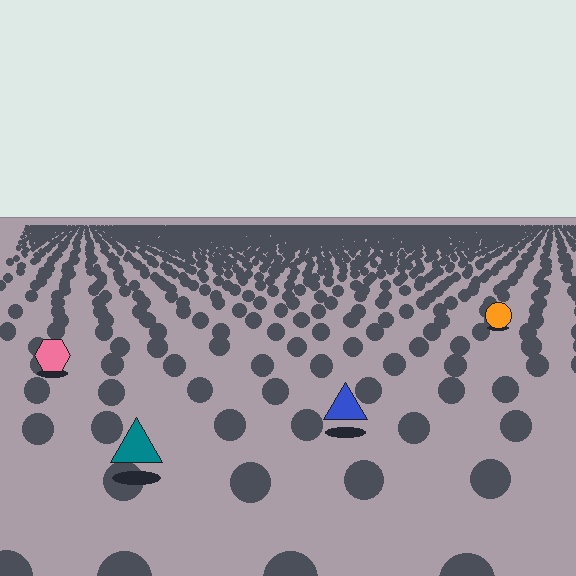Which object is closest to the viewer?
The teal triangle is closest. The texture marks near it are larger and more spread out.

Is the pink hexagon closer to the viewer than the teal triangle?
No. The teal triangle is closer — you can tell from the texture gradient: the ground texture is coarser near it.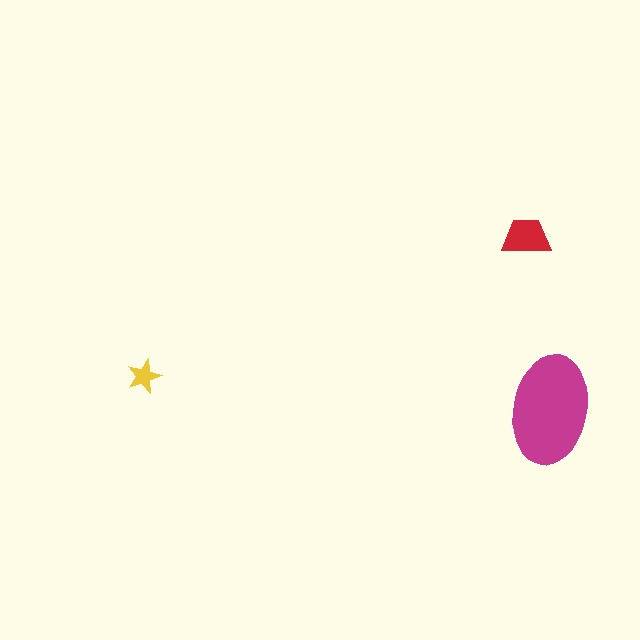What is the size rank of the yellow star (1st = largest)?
3rd.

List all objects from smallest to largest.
The yellow star, the red trapezoid, the magenta ellipse.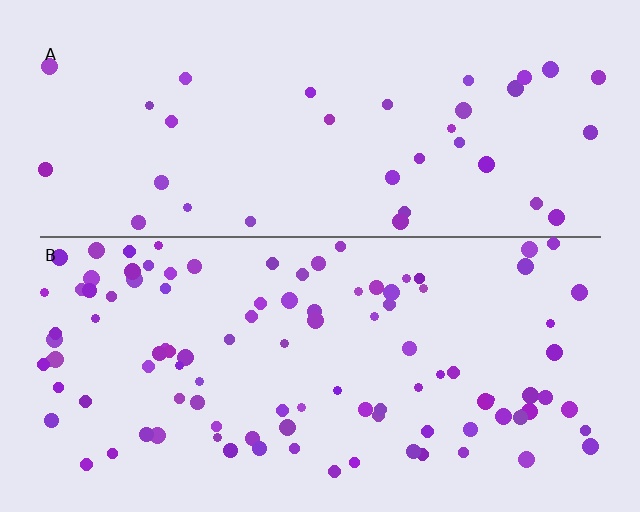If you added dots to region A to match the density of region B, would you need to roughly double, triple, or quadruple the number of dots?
Approximately triple.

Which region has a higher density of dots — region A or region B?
B (the bottom).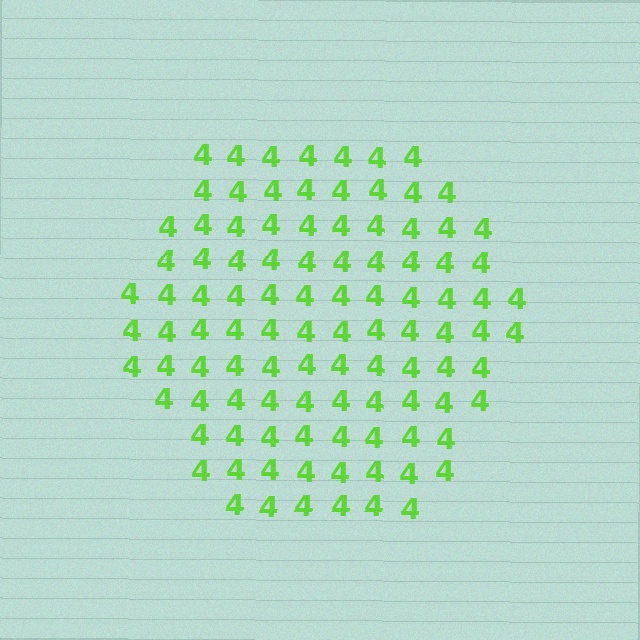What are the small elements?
The small elements are digit 4's.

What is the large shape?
The large shape is a hexagon.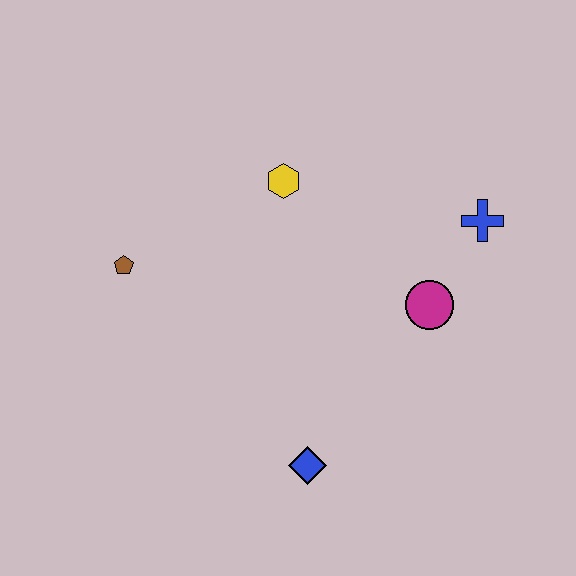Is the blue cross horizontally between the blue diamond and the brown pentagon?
No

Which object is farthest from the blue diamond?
The blue cross is farthest from the blue diamond.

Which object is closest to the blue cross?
The magenta circle is closest to the blue cross.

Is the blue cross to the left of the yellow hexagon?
No